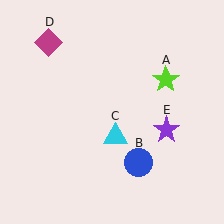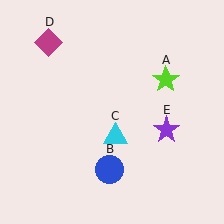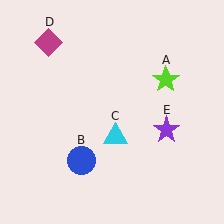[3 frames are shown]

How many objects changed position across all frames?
1 object changed position: blue circle (object B).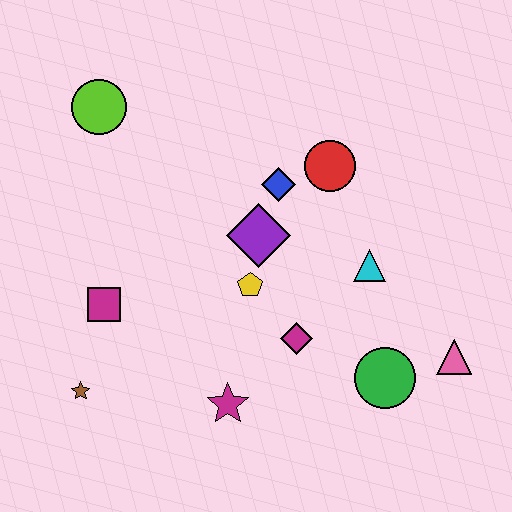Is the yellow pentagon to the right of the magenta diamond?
No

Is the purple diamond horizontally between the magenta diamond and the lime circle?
Yes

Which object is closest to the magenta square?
The brown star is closest to the magenta square.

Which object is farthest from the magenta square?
The pink triangle is farthest from the magenta square.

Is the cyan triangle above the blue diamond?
No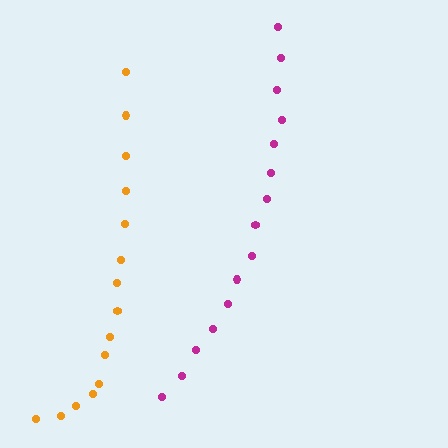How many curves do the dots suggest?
There are 2 distinct paths.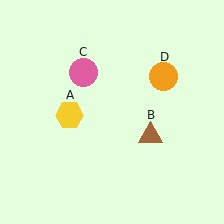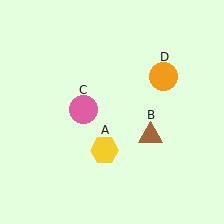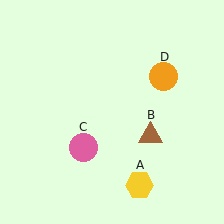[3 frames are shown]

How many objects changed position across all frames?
2 objects changed position: yellow hexagon (object A), pink circle (object C).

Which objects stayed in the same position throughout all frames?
Brown triangle (object B) and orange circle (object D) remained stationary.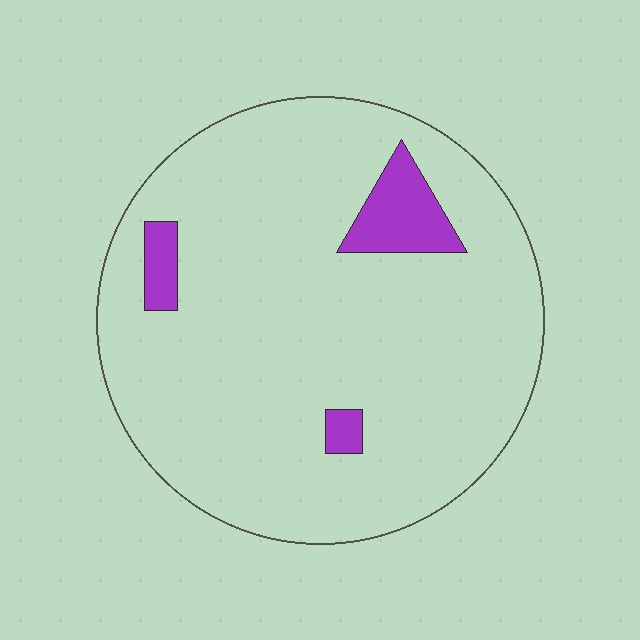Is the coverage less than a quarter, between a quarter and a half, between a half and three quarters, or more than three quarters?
Less than a quarter.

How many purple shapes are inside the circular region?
3.